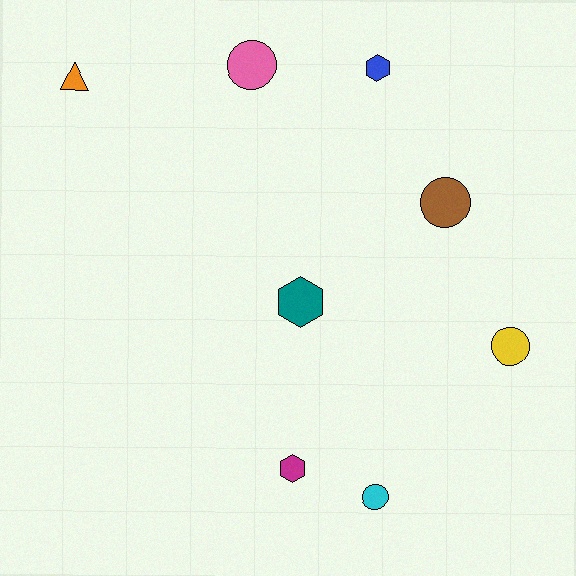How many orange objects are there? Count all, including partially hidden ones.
There is 1 orange object.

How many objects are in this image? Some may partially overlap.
There are 8 objects.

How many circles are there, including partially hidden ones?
There are 4 circles.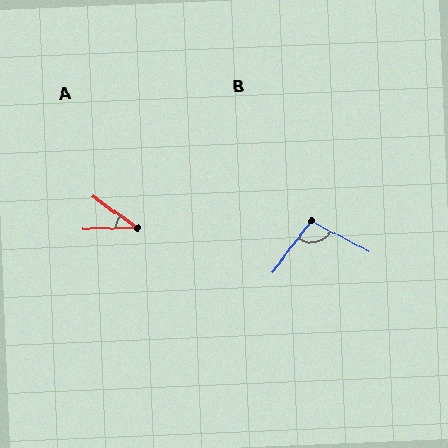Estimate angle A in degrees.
Approximately 36 degrees.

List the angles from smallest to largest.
A (36°), B (99°).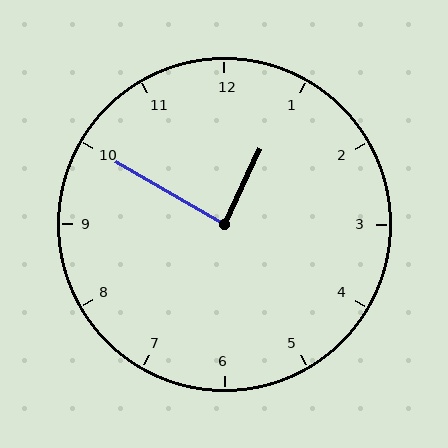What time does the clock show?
12:50.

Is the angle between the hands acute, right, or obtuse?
It is right.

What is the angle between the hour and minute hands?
Approximately 85 degrees.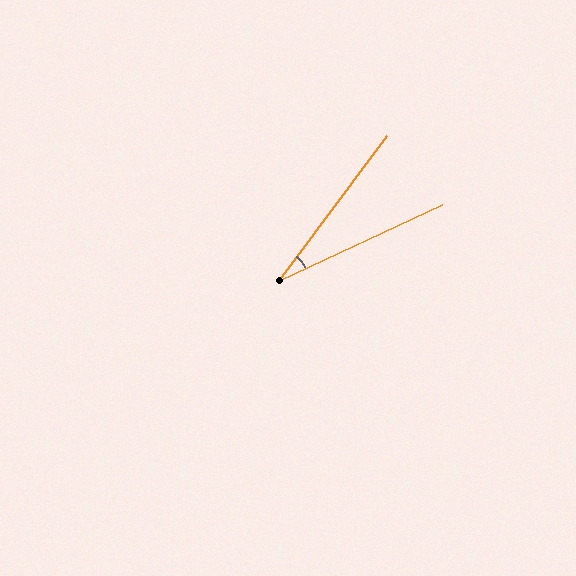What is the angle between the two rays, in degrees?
Approximately 28 degrees.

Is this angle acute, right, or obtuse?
It is acute.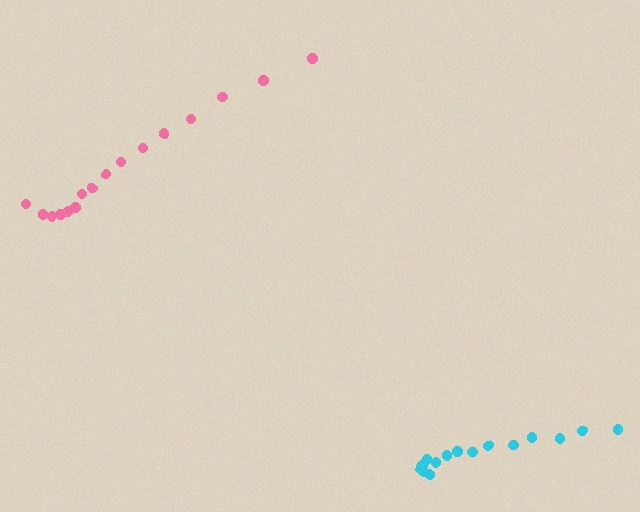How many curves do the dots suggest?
There are 2 distinct paths.